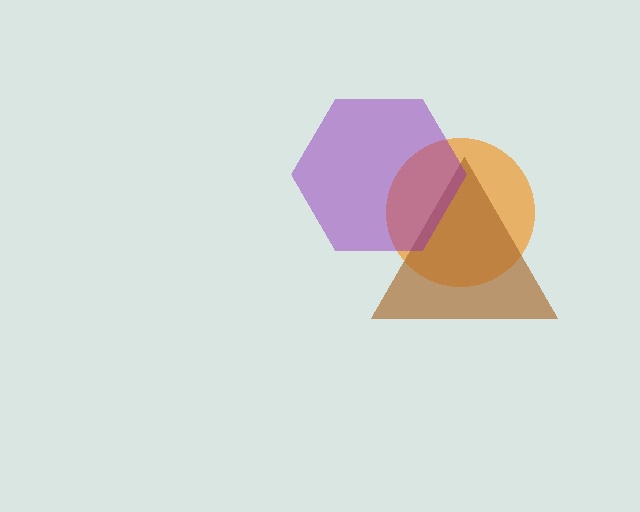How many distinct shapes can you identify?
There are 3 distinct shapes: an orange circle, a brown triangle, a purple hexagon.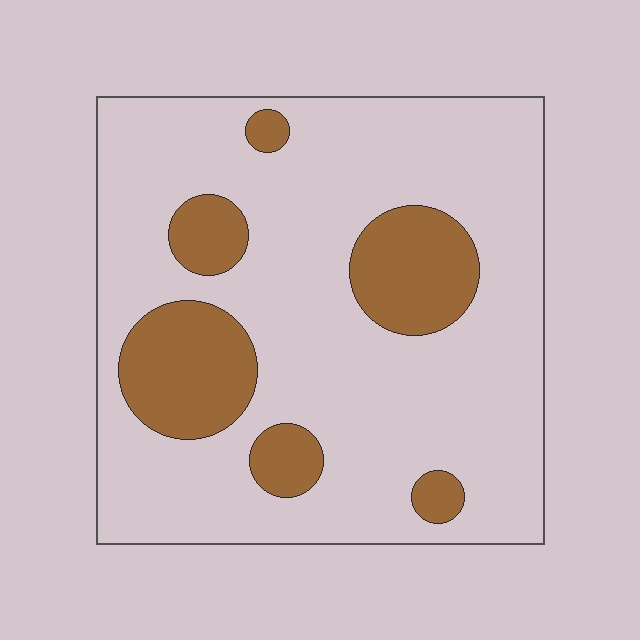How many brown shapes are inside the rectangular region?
6.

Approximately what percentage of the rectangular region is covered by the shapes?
Approximately 20%.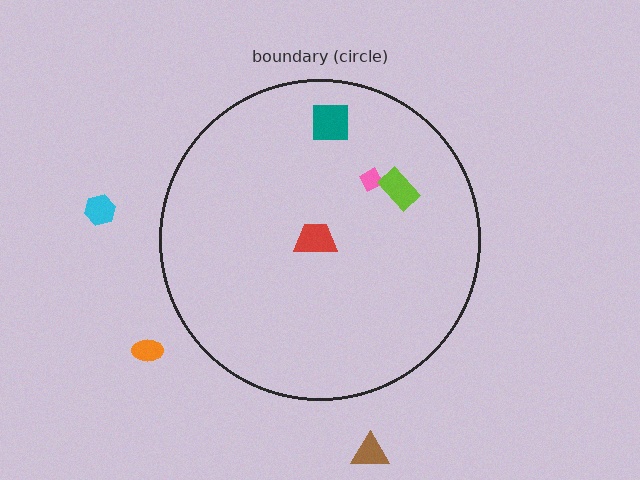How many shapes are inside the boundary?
4 inside, 3 outside.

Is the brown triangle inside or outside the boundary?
Outside.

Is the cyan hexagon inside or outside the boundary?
Outside.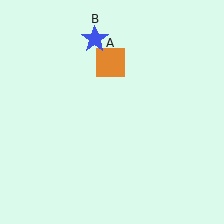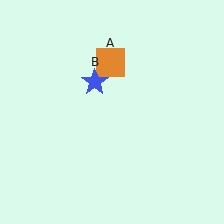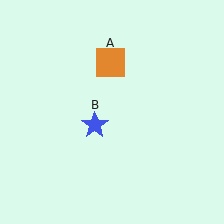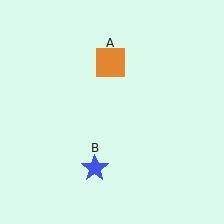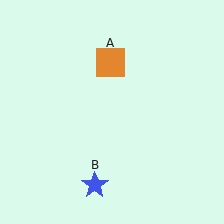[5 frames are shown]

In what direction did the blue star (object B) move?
The blue star (object B) moved down.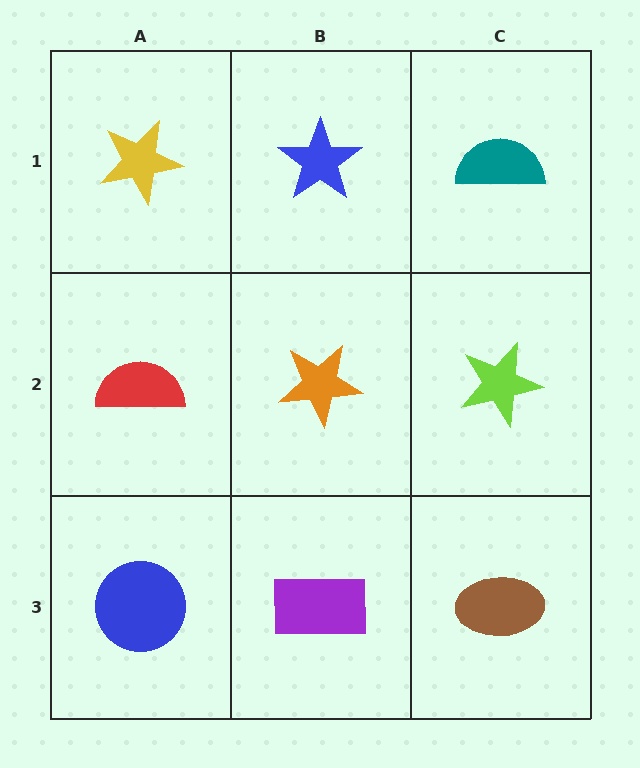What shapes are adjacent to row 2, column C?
A teal semicircle (row 1, column C), a brown ellipse (row 3, column C), an orange star (row 2, column B).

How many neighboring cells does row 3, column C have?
2.